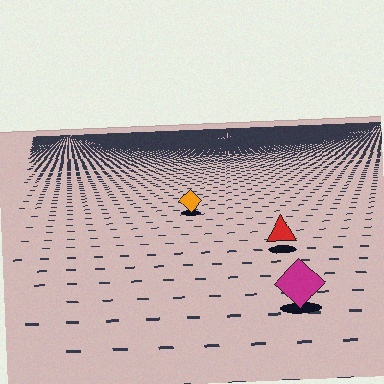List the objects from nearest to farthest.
From nearest to farthest: the magenta diamond, the red triangle, the orange diamond.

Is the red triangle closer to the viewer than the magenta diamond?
No. The magenta diamond is closer — you can tell from the texture gradient: the ground texture is coarser near it.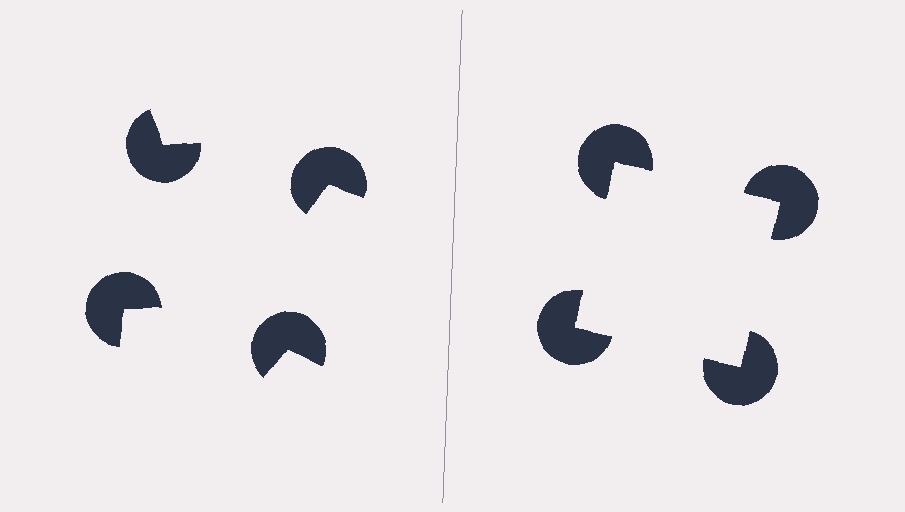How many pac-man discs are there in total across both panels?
8 — 4 on each side.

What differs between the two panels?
The pac-man discs are positioned identically on both sides; only the wedge orientations differ. On the right they align to a square; on the left they are misaligned.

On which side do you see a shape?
An illusory square appears on the right side. On the left side the wedge cuts are rotated, so no coherent shape forms.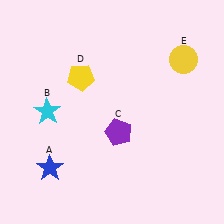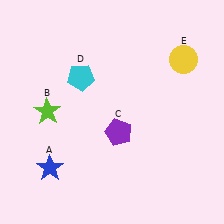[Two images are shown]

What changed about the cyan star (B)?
In Image 1, B is cyan. In Image 2, it changed to lime.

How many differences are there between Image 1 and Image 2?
There are 2 differences between the two images.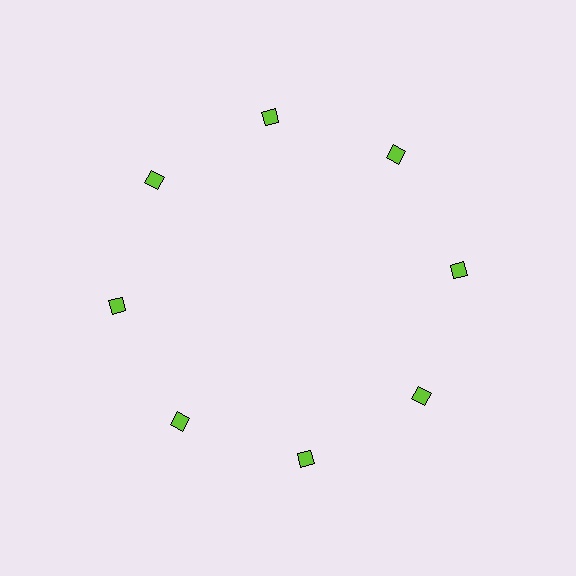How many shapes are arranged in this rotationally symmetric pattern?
There are 8 shapes, arranged in 8 groups of 1.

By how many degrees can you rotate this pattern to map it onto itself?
The pattern maps onto itself every 45 degrees of rotation.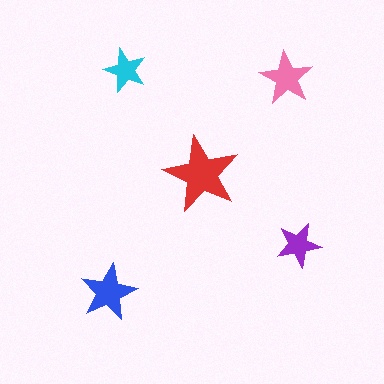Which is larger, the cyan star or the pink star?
The pink one.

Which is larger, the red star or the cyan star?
The red one.